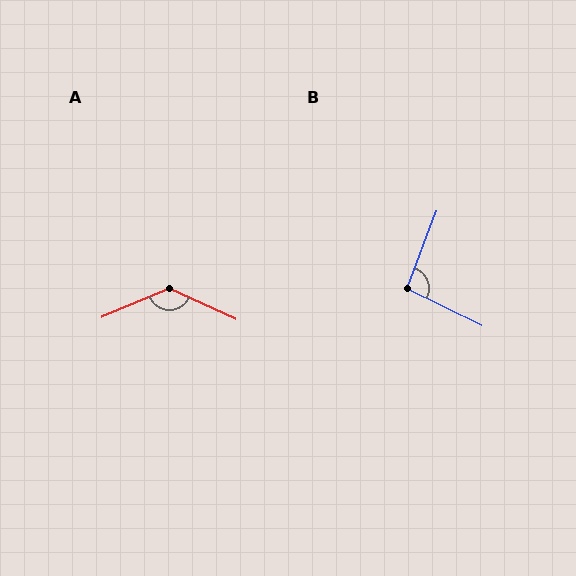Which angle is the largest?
A, at approximately 132 degrees.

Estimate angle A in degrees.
Approximately 132 degrees.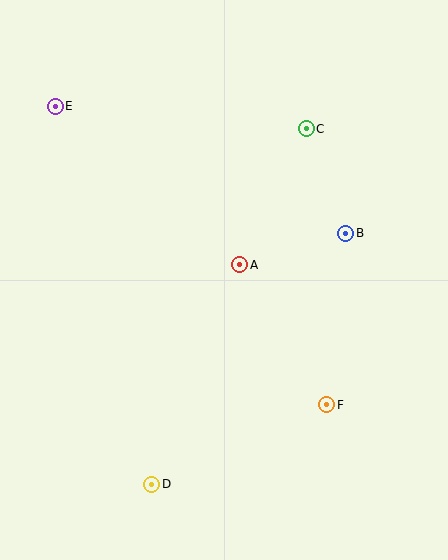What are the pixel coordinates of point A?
Point A is at (240, 265).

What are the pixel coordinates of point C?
Point C is at (306, 129).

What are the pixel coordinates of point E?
Point E is at (55, 106).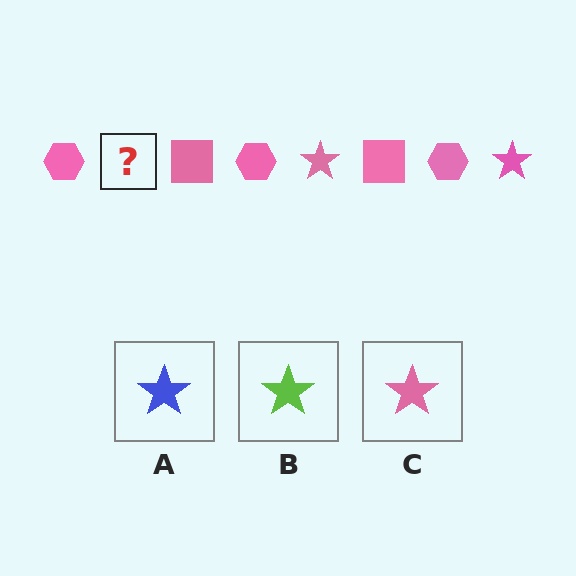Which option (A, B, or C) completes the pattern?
C.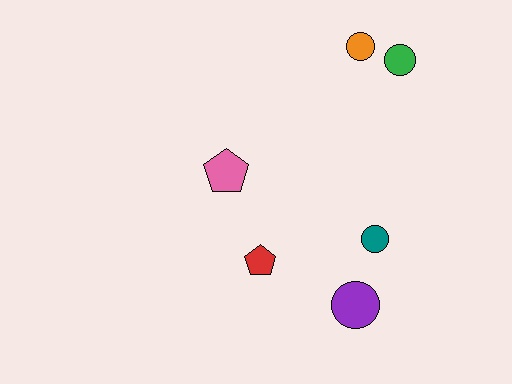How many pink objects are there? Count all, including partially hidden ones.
There is 1 pink object.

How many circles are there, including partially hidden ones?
There are 4 circles.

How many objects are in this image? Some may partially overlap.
There are 6 objects.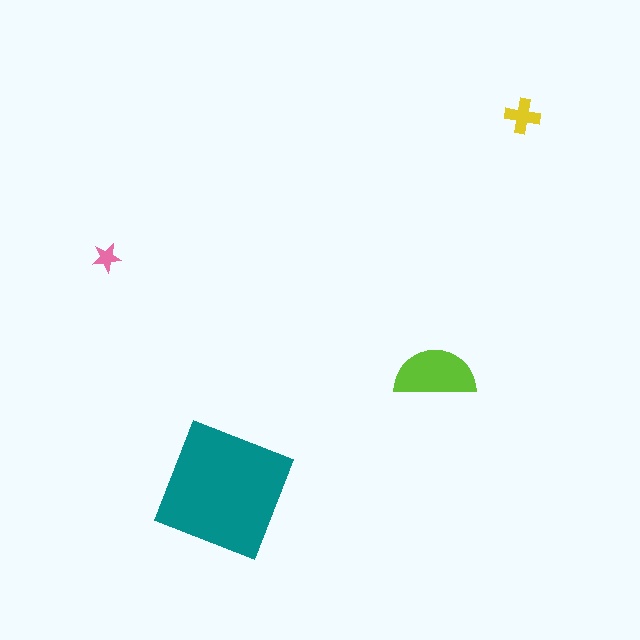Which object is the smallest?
The pink star.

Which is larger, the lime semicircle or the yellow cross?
The lime semicircle.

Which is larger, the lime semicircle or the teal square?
The teal square.